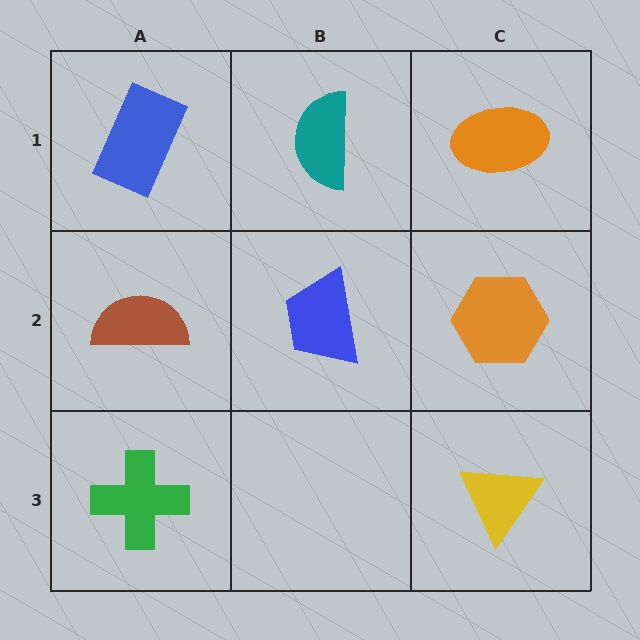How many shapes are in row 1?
3 shapes.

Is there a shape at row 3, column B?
No, that cell is empty.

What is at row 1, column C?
An orange ellipse.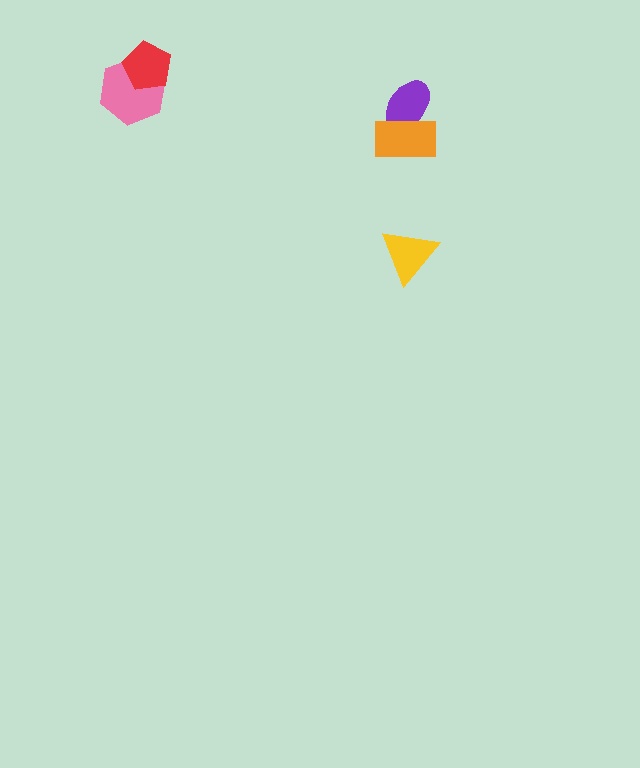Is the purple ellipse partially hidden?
Yes, it is partially covered by another shape.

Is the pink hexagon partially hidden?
Yes, it is partially covered by another shape.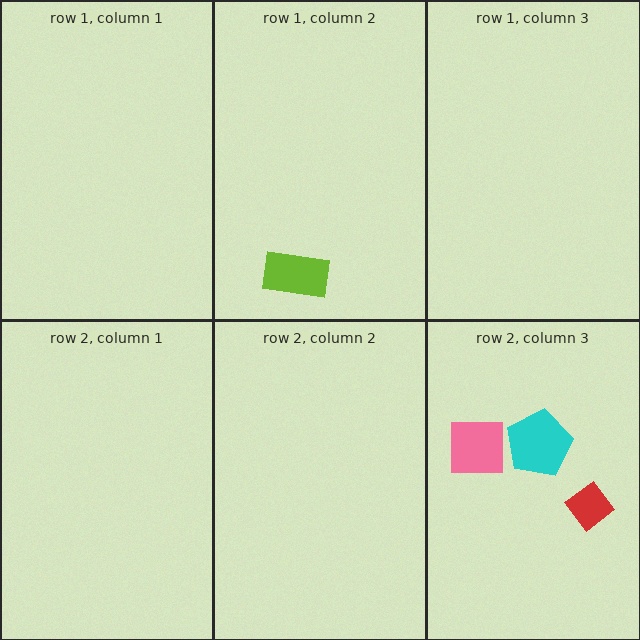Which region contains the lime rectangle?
The row 1, column 2 region.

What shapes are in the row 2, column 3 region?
The red diamond, the pink square, the cyan pentagon.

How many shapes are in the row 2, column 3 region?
3.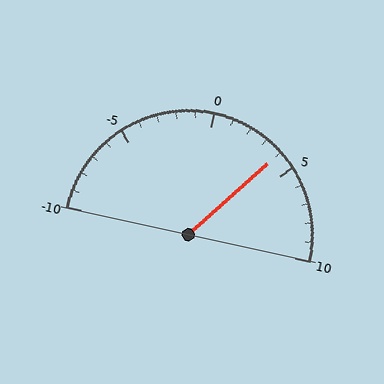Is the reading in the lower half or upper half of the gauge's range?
The reading is in the upper half of the range (-10 to 10).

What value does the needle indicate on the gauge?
The needle indicates approximately 4.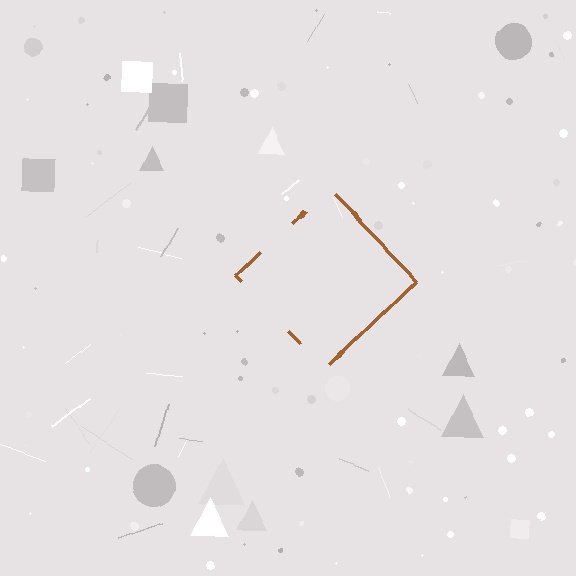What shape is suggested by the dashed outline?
The dashed outline suggests a diamond.